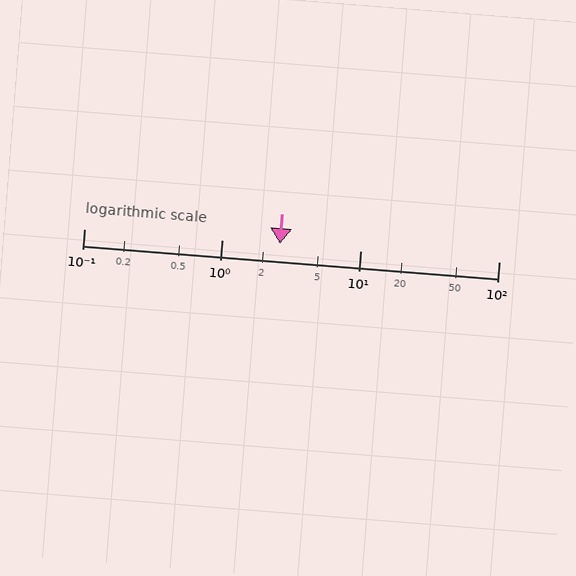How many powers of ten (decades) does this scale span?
The scale spans 3 decades, from 0.1 to 100.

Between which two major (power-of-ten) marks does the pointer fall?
The pointer is between 1 and 10.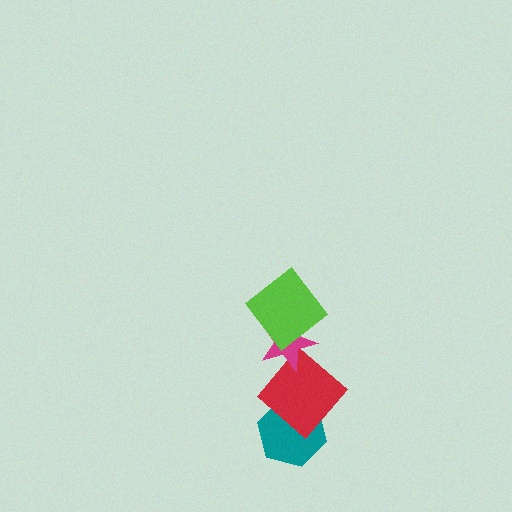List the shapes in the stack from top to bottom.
From top to bottom: the lime diamond, the magenta star, the red diamond, the teal hexagon.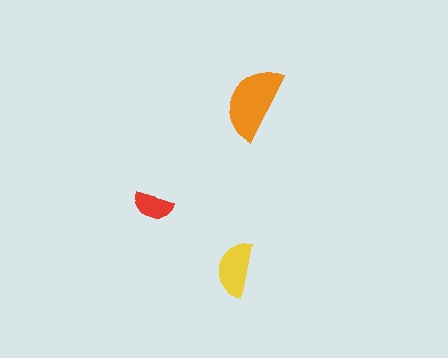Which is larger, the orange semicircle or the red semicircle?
The orange one.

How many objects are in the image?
There are 3 objects in the image.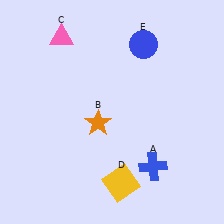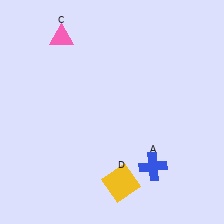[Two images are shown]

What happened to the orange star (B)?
The orange star (B) was removed in Image 2. It was in the bottom-left area of Image 1.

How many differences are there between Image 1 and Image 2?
There are 2 differences between the two images.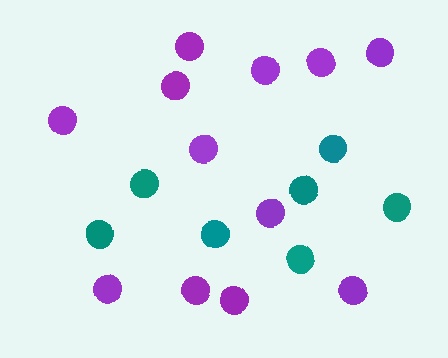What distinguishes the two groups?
There are 2 groups: one group of teal circles (7) and one group of purple circles (12).